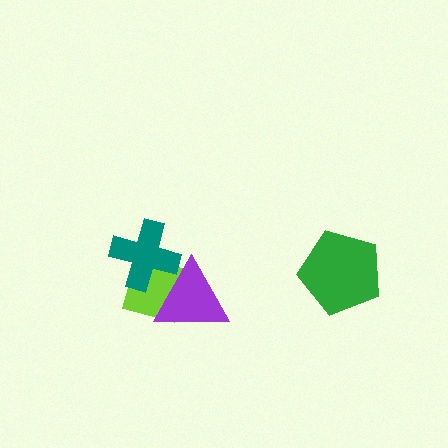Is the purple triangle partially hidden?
Yes, it is partially covered by another shape.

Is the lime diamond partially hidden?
Yes, it is partially covered by another shape.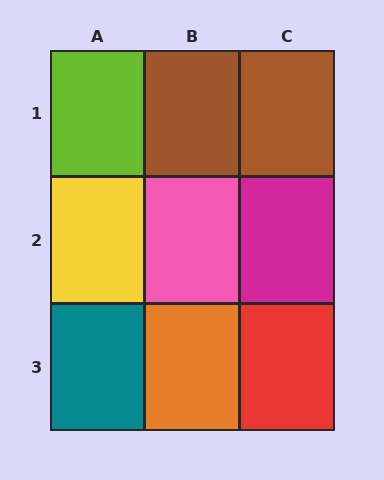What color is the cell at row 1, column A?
Lime.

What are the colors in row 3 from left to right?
Teal, orange, red.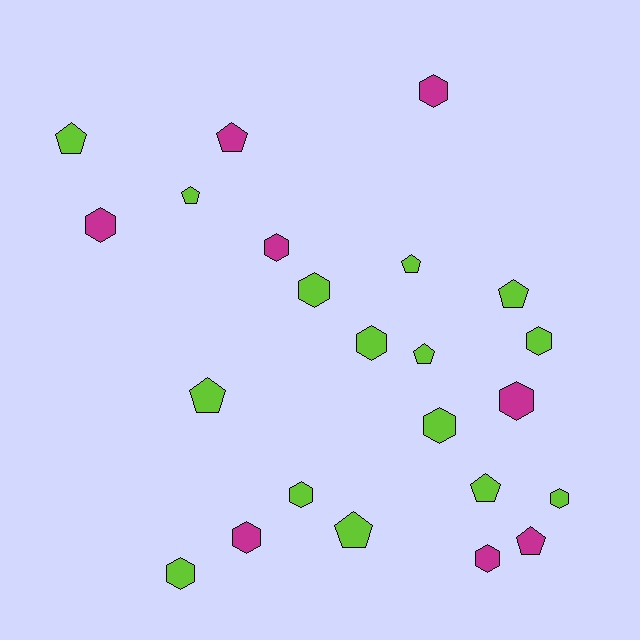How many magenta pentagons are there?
There are 2 magenta pentagons.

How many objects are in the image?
There are 23 objects.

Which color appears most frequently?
Lime, with 15 objects.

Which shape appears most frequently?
Hexagon, with 13 objects.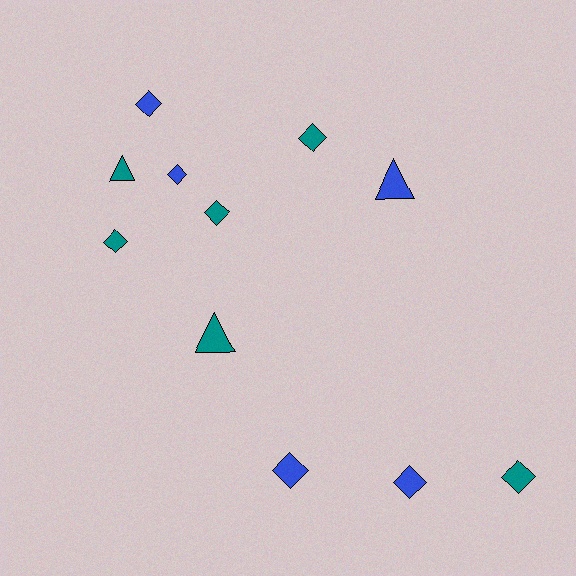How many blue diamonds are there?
There are 4 blue diamonds.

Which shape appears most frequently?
Diamond, with 8 objects.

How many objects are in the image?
There are 11 objects.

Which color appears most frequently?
Teal, with 6 objects.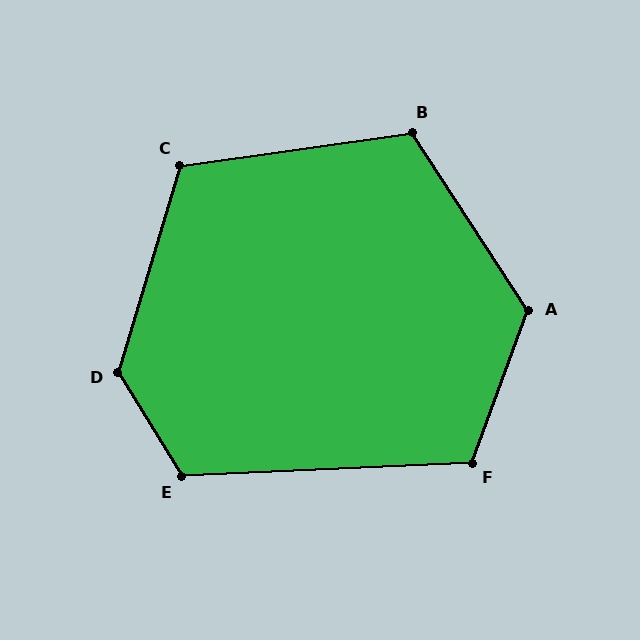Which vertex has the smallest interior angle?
F, at approximately 113 degrees.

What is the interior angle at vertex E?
Approximately 119 degrees (obtuse).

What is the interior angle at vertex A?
Approximately 126 degrees (obtuse).